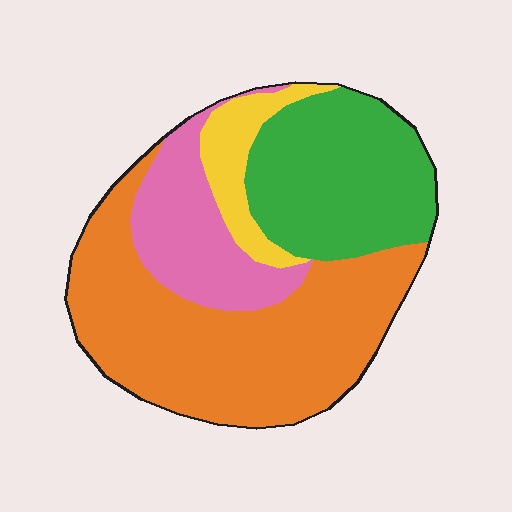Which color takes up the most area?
Orange, at roughly 45%.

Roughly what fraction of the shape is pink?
Pink takes up about one sixth (1/6) of the shape.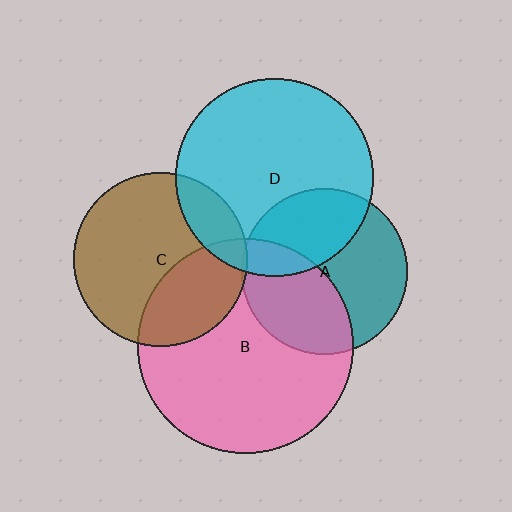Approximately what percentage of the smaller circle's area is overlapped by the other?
Approximately 10%.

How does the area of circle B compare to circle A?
Approximately 1.7 times.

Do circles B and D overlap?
Yes.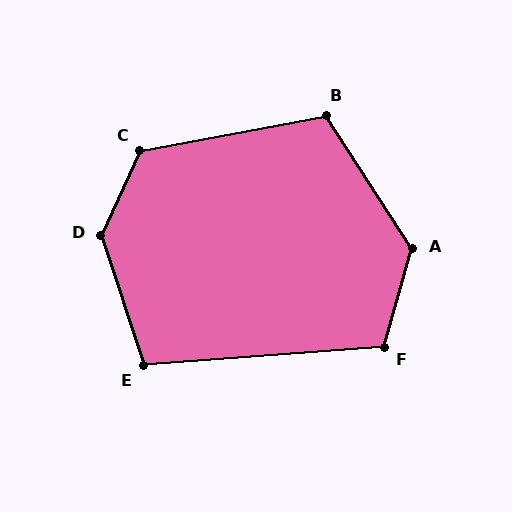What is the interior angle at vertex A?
Approximately 131 degrees (obtuse).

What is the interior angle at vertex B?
Approximately 112 degrees (obtuse).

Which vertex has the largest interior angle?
D, at approximately 137 degrees.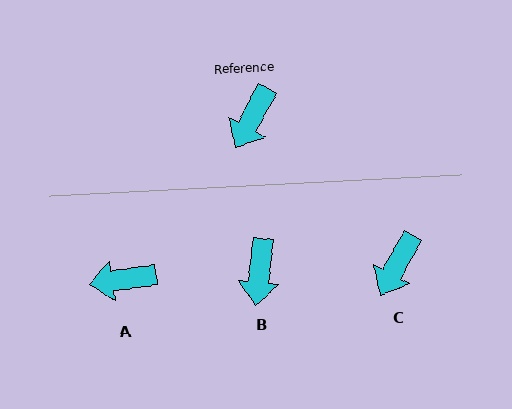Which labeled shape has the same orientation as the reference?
C.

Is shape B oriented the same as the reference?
No, it is off by about 22 degrees.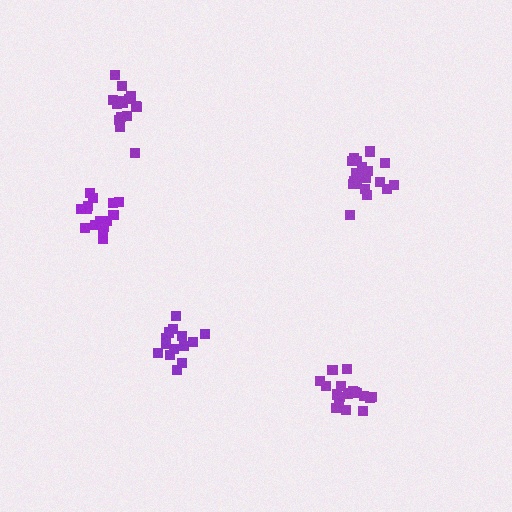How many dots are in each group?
Group 1: 19 dots, Group 2: 15 dots, Group 3: 18 dots, Group 4: 16 dots, Group 5: 16 dots (84 total).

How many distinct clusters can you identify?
There are 5 distinct clusters.